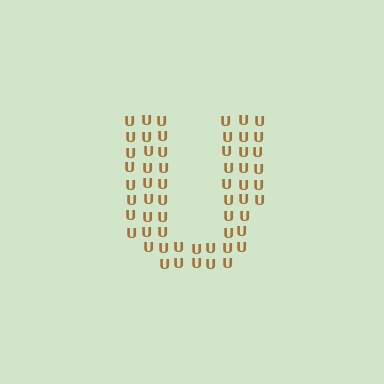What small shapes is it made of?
It is made of small letter U's.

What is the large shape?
The large shape is the letter U.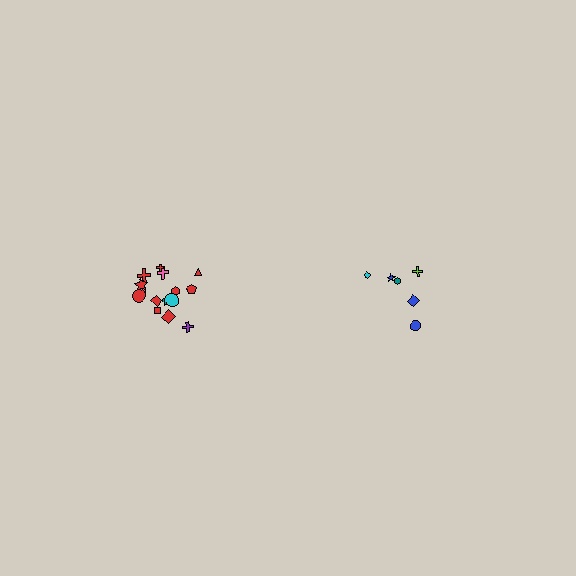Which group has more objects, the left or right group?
The left group.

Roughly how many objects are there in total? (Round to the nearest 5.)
Roughly 20 objects in total.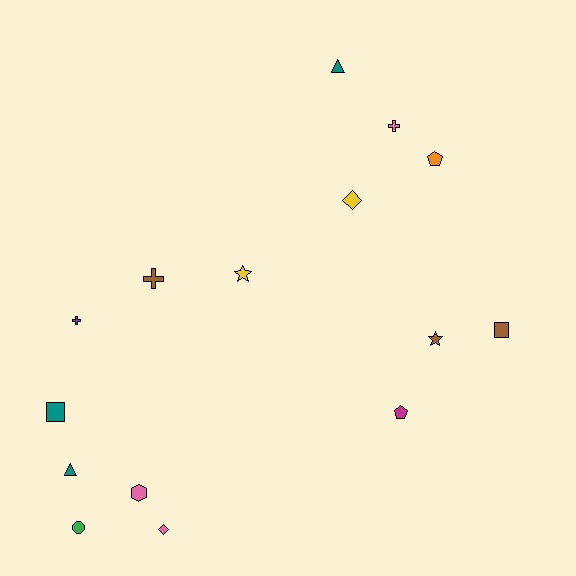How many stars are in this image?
There are 2 stars.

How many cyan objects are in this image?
There are no cyan objects.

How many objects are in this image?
There are 15 objects.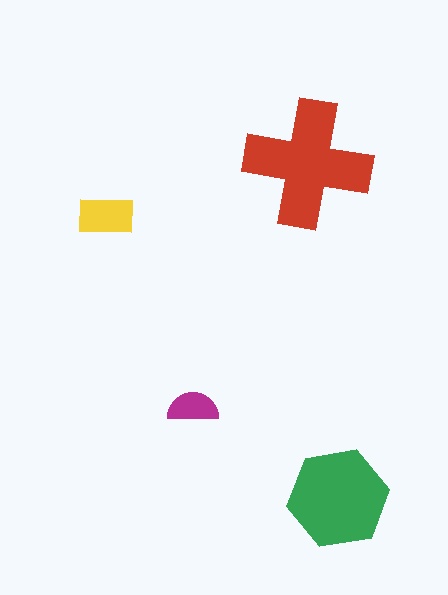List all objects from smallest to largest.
The magenta semicircle, the yellow rectangle, the green hexagon, the red cross.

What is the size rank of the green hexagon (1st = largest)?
2nd.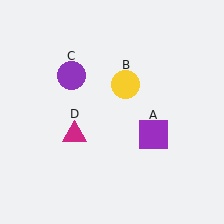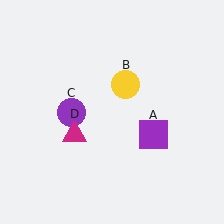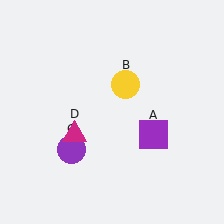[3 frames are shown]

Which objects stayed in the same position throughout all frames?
Purple square (object A) and yellow circle (object B) and magenta triangle (object D) remained stationary.